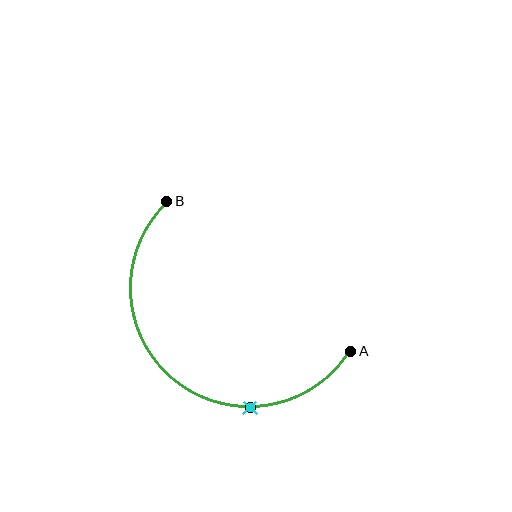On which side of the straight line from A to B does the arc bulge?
The arc bulges below and to the left of the straight line connecting A and B.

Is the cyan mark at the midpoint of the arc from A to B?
No. The cyan mark lies on the arc but is closer to endpoint A. The arc midpoint would be at the point on the curve equidistant along the arc from both A and B.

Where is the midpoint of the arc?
The arc midpoint is the point on the curve farthest from the straight line joining A and B. It sits below and to the left of that line.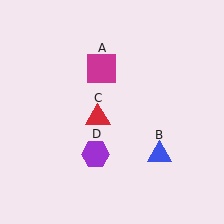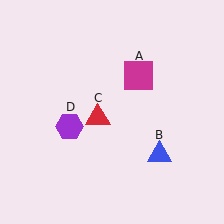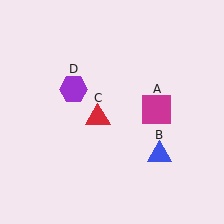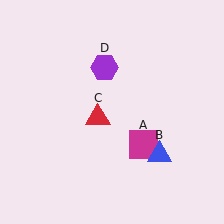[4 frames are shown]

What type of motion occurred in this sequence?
The magenta square (object A), purple hexagon (object D) rotated clockwise around the center of the scene.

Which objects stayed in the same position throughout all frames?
Blue triangle (object B) and red triangle (object C) remained stationary.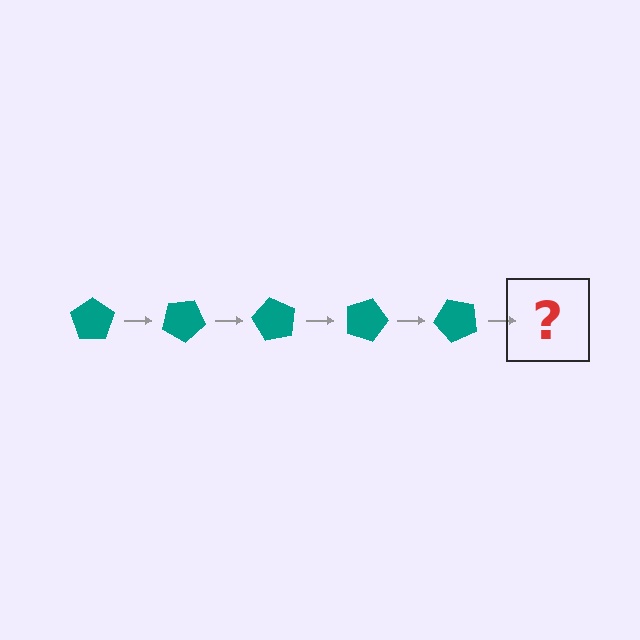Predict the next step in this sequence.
The next step is a teal pentagon rotated 150 degrees.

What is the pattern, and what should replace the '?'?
The pattern is that the pentagon rotates 30 degrees each step. The '?' should be a teal pentagon rotated 150 degrees.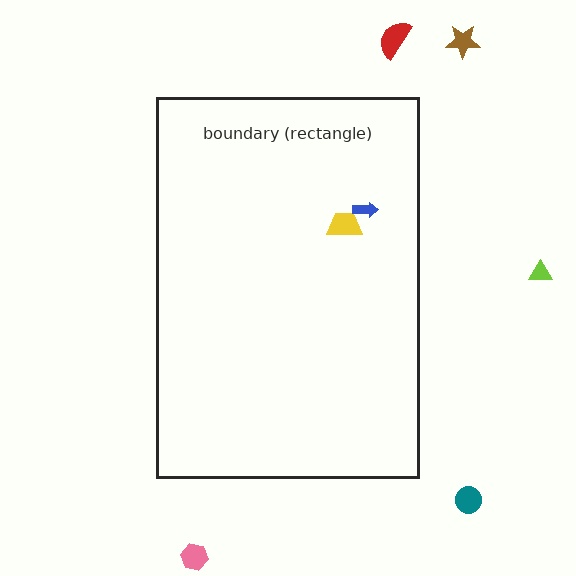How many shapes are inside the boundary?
2 inside, 5 outside.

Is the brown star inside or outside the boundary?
Outside.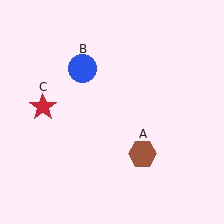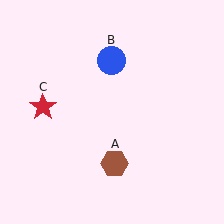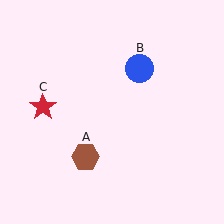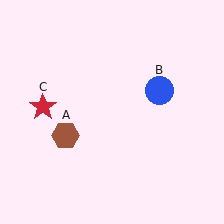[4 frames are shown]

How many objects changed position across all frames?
2 objects changed position: brown hexagon (object A), blue circle (object B).